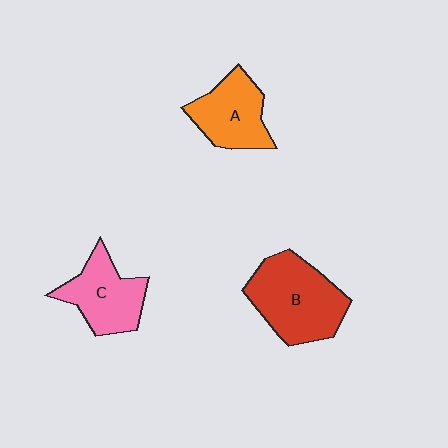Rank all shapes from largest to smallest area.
From largest to smallest: B (red), C (pink), A (orange).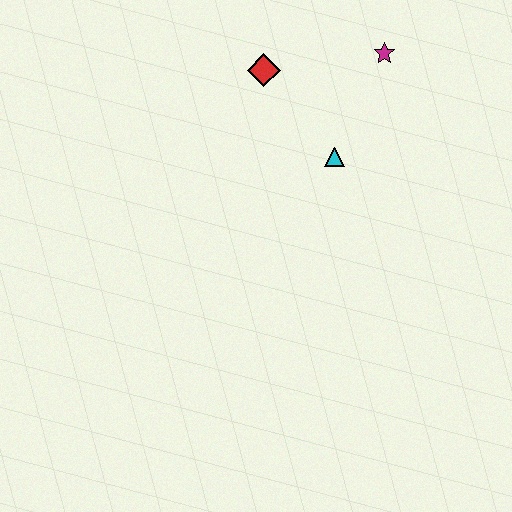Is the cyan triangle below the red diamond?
Yes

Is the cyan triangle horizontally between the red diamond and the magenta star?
Yes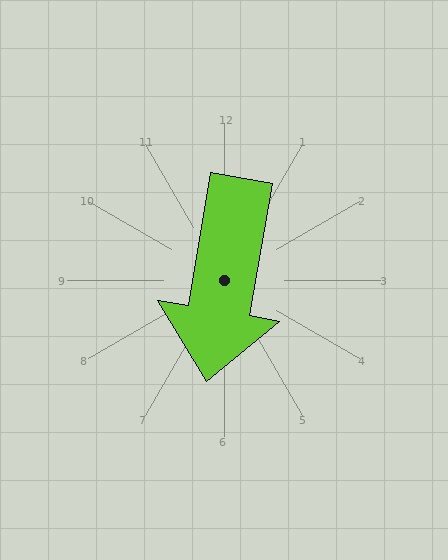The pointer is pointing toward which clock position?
Roughly 6 o'clock.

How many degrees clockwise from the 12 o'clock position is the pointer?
Approximately 190 degrees.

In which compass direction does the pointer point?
South.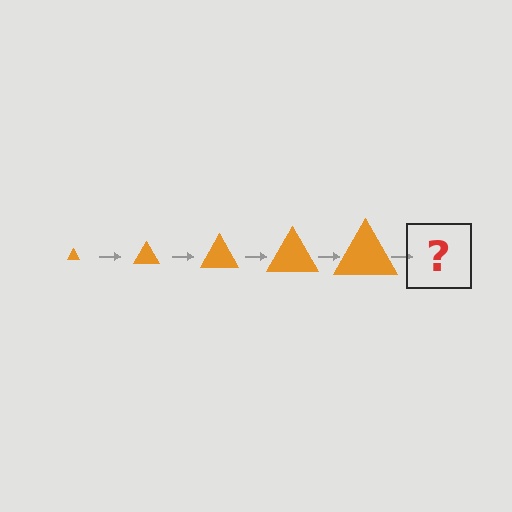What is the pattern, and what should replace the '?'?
The pattern is that the triangle gets progressively larger each step. The '?' should be an orange triangle, larger than the previous one.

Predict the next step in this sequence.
The next step is an orange triangle, larger than the previous one.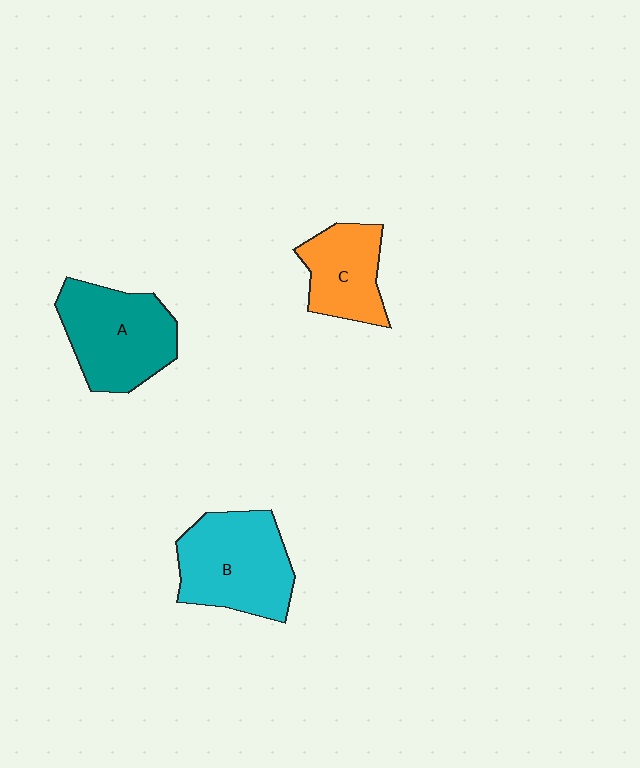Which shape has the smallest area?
Shape C (orange).